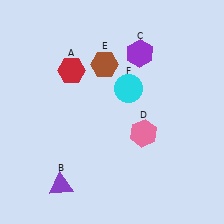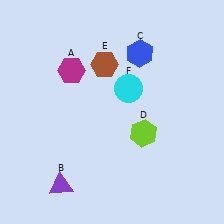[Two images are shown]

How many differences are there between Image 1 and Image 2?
There are 3 differences between the two images.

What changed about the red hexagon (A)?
In Image 1, A is red. In Image 2, it changed to magenta.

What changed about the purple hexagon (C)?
In Image 1, C is purple. In Image 2, it changed to blue.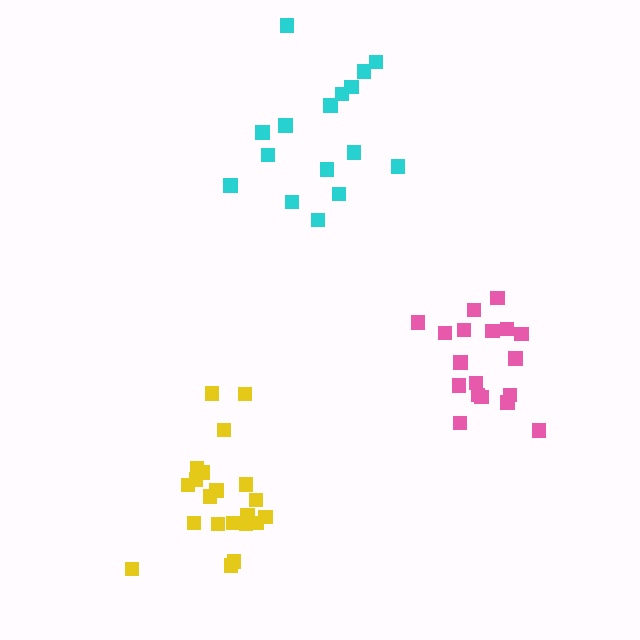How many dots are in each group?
Group 1: 18 dots, Group 2: 16 dots, Group 3: 21 dots (55 total).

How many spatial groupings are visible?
There are 3 spatial groupings.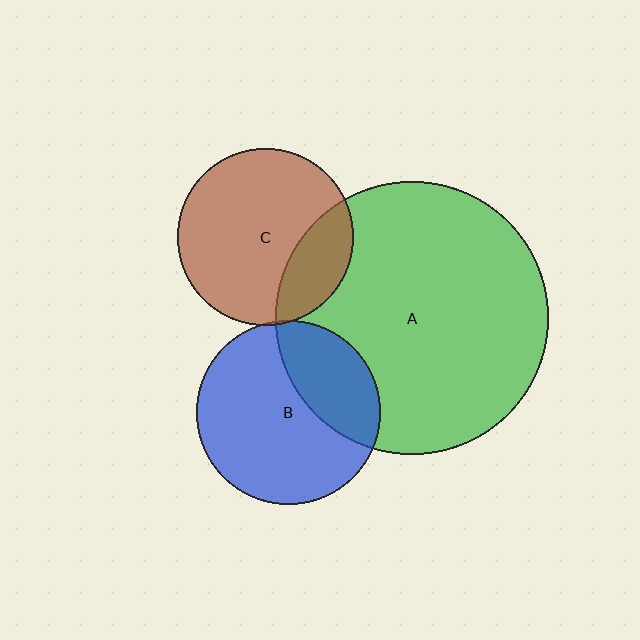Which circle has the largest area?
Circle A (green).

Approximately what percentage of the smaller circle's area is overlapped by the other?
Approximately 5%.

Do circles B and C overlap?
Yes.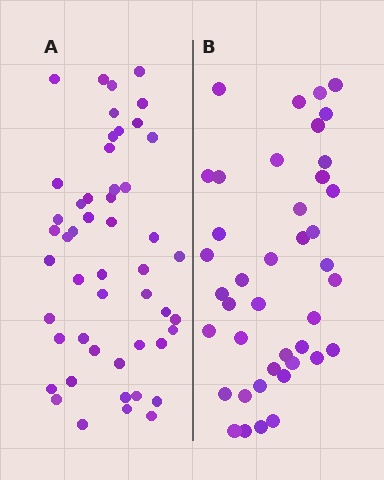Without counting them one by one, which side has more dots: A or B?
Region A (the left region) has more dots.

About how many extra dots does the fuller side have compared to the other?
Region A has roughly 8 or so more dots than region B.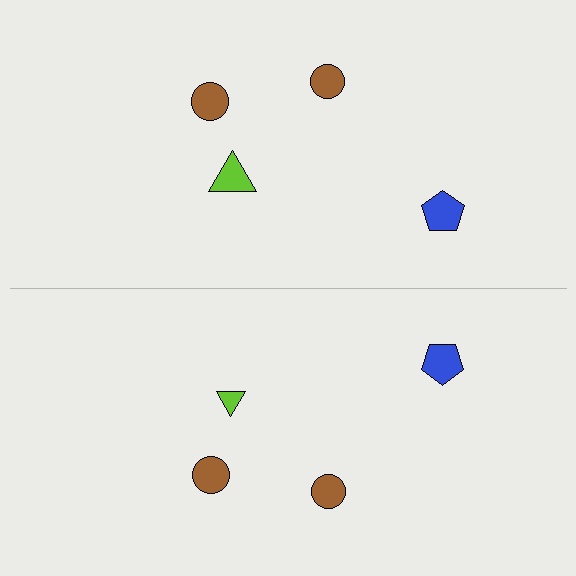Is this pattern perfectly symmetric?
No, the pattern is not perfectly symmetric. The lime triangle on the bottom side has a different size than its mirror counterpart.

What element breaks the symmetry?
The lime triangle on the bottom side has a different size than its mirror counterpart.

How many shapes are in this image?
There are 8 shapes in this image.